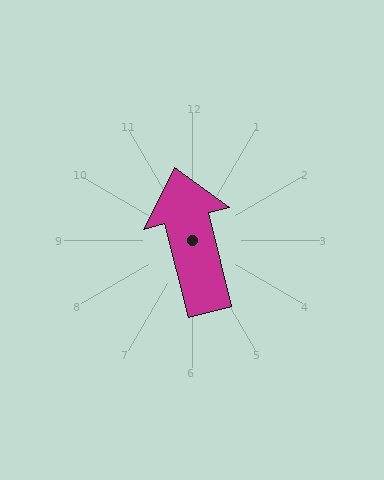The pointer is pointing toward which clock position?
Roughly 12 o'clock.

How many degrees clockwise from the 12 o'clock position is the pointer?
Approximately 346 degrees.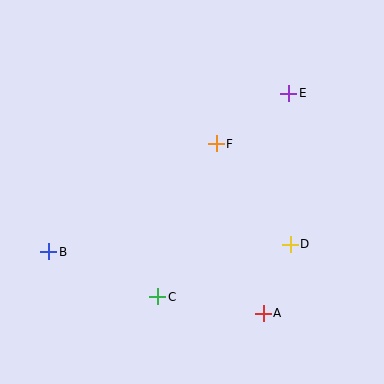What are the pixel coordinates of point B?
Point B is at (49, 252).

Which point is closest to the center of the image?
Point F at (216, 144) is closest to the center.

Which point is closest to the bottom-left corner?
Point B is closest to the bottom-left corner.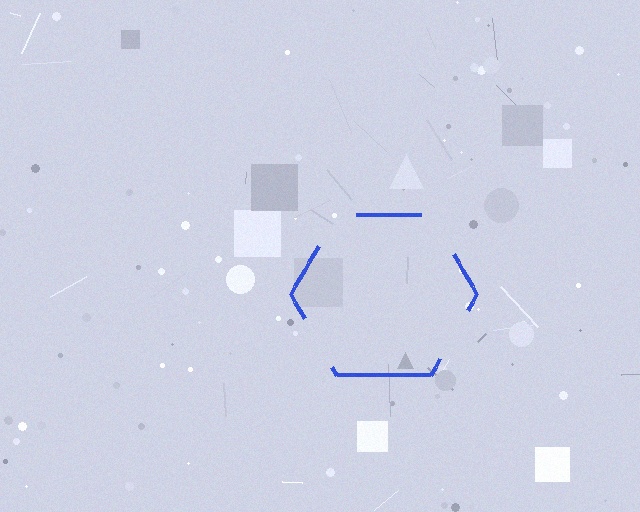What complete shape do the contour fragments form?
The contour fragments form a hexagon.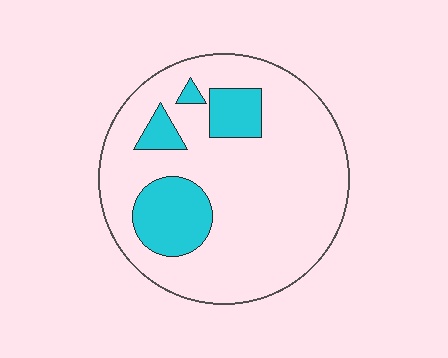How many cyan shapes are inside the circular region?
4.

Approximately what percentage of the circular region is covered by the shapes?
Approximately 20%.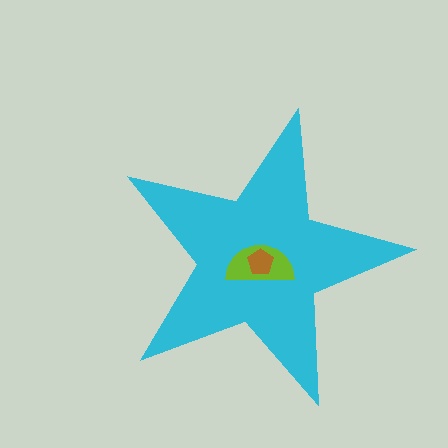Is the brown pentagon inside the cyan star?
Yes.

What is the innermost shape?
The brown pentagon.